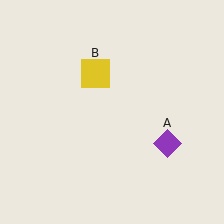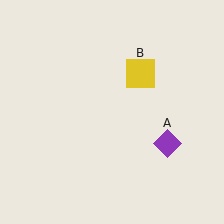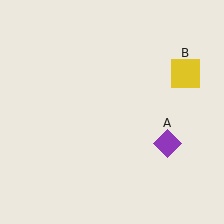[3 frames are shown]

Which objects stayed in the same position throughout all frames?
Purple diamond (object A) remained stationary.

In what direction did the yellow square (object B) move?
The yellow square (object B) moved right.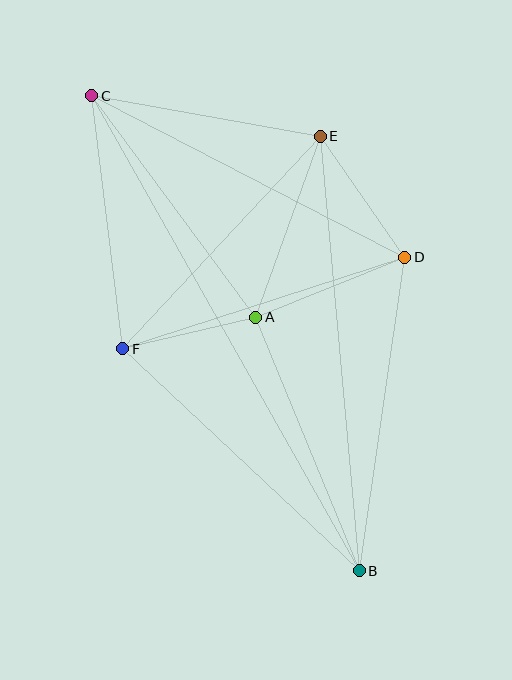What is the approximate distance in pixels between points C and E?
The distance between C and E is approximately 232 pixels.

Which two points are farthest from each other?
Points B and C are farthest from each other.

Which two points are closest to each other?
Points A and F are closest to each other.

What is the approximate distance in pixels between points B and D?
The distance between B and D is approximately 317 pixels.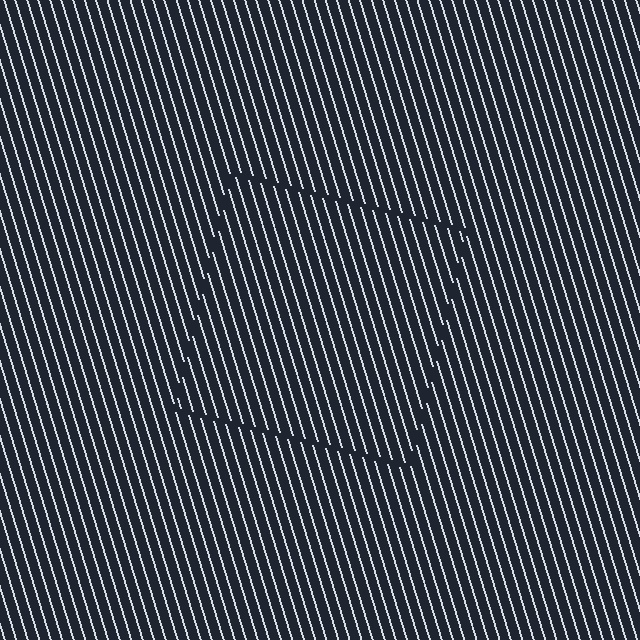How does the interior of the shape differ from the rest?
The interior of the shape contains the same grating, shifted by half a period — the contour is defined by the phase discontinuity where line-ends from the inner and outer gratings abut.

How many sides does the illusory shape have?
4 sides — the line-ends trace a square.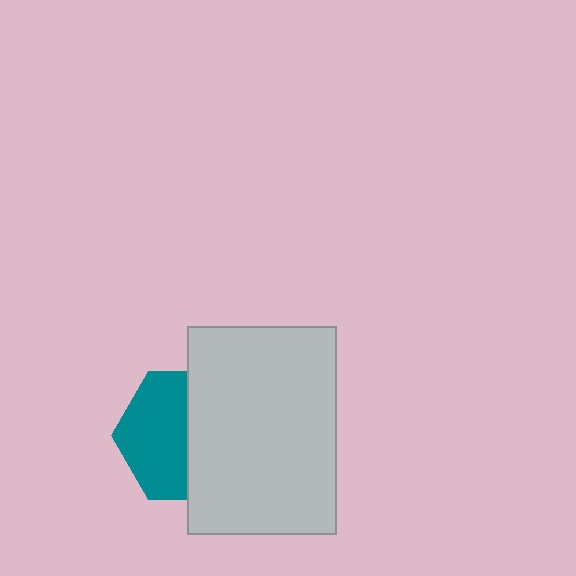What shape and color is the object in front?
The object in front is a light gray rectangle.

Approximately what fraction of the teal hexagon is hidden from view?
Roughly 48% of the teal hexagon is hidden behind the light gray rectangle.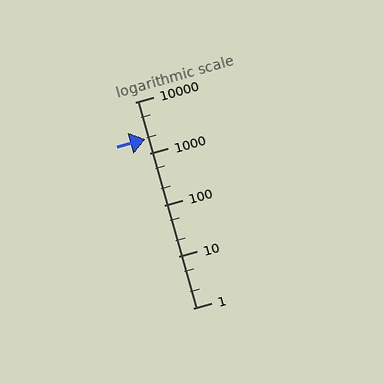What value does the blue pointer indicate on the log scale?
The pointer indicates approximately 1900.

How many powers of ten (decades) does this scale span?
The scale spans 4 decades, from 1 to 10000.